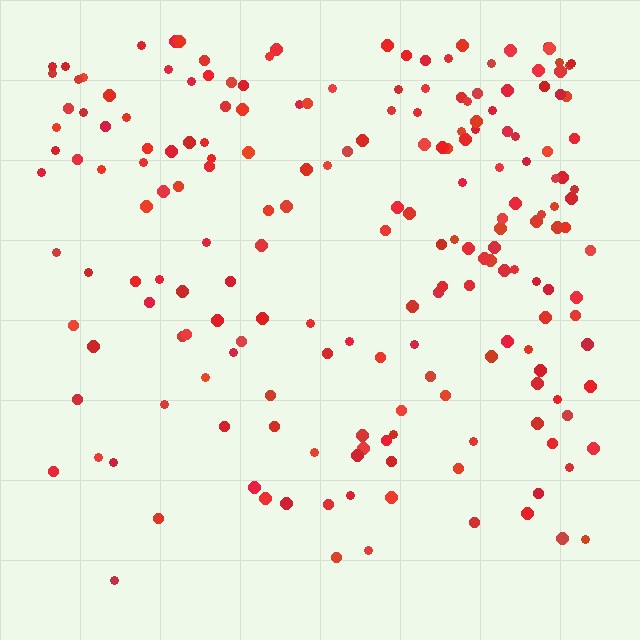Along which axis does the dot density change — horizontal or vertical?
Vertical.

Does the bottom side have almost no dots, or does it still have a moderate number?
Still a moderate number, just noticeably fewer than the top.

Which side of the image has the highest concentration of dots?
The top.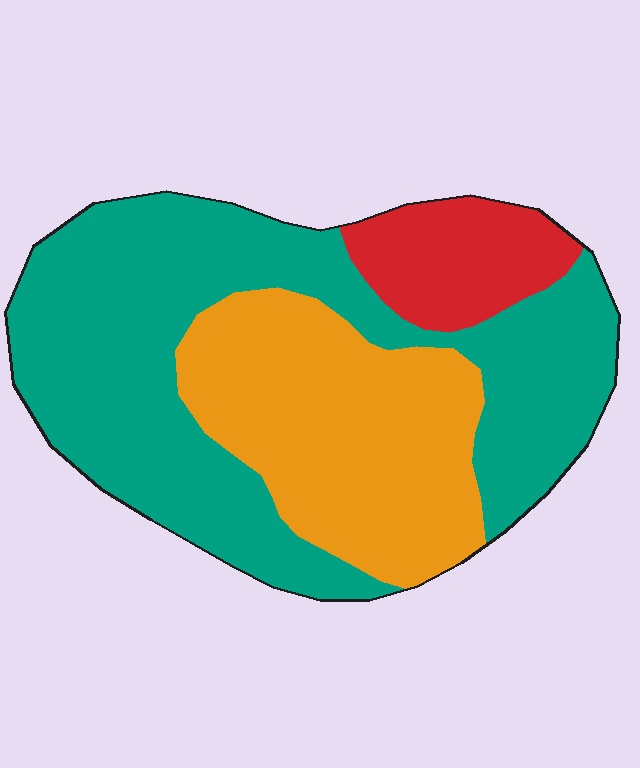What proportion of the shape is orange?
Orange covers around 30% of the shape.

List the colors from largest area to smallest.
From largest to smallest: teal, orange, red.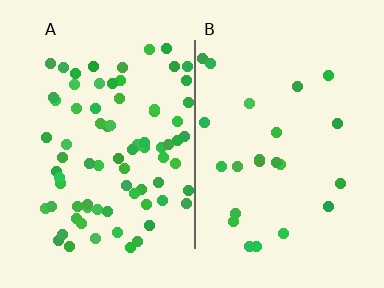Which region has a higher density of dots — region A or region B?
A (the left).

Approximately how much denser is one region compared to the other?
Approximately 3.3× — region A over region B.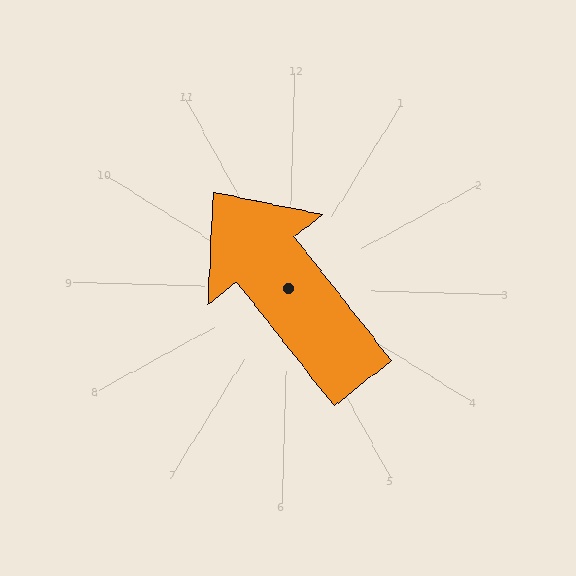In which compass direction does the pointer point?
Northwest.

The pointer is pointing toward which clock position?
Roughly 11 o'clock.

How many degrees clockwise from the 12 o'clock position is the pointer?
Approximately 320 degrees.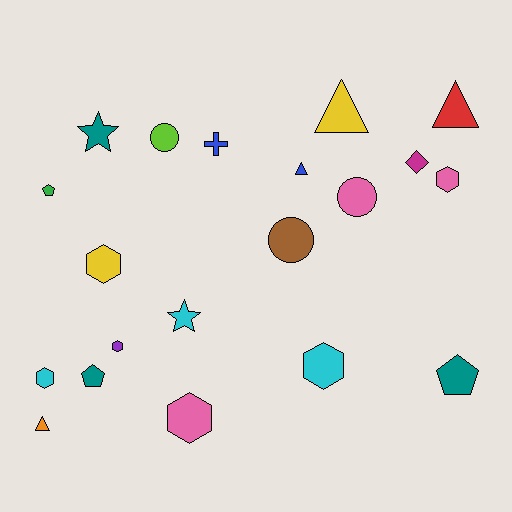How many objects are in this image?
There are 20 objects.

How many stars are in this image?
There are 2 stars.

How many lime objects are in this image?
There is 1 lime object.